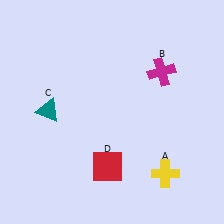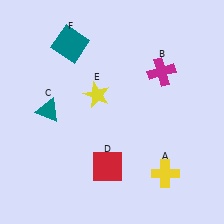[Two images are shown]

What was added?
A yellow star (E), a teal square (F) were added in Image 2.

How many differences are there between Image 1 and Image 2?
There are 2 differences between the two images.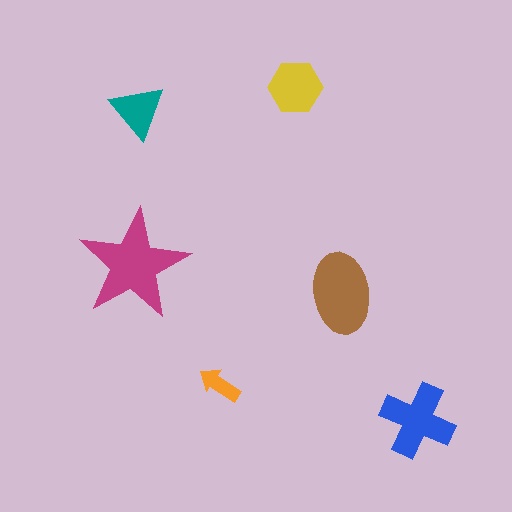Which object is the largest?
The magenta star.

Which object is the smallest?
The orange arrow.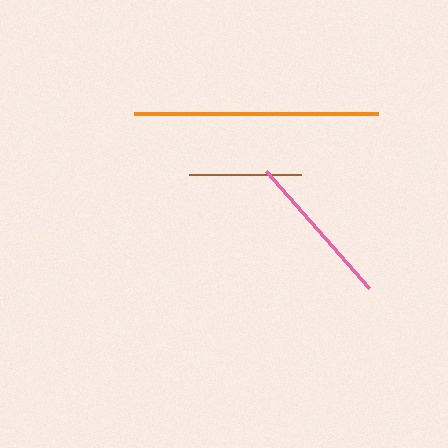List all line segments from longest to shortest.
From longest to shortest: orange, pink, brown.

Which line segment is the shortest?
The brown line is the shortest at approximately 112 pixels.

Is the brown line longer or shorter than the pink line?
The pink line is longer than the brown line.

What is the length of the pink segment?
The pink segment is approximately 155 pixels long.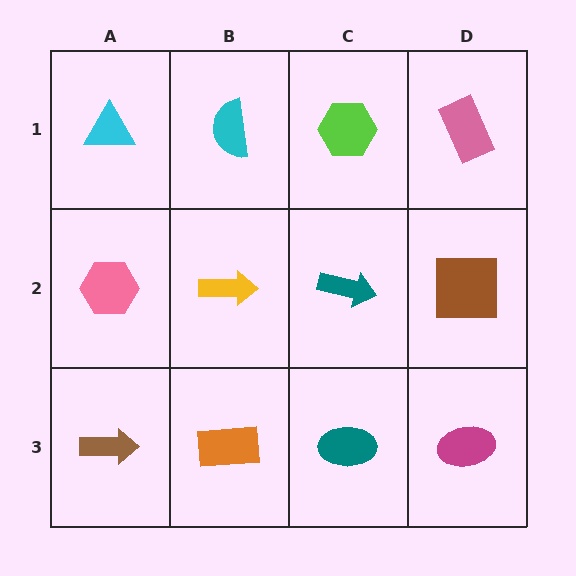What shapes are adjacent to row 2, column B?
A cyan semicircle (row 1, column B), an orange rectangle (row 3, column B), a pink hexagon (row 2, column A), a teal arrow (row 2, column C).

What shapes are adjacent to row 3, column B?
A yellow arrow (row 2, column B), a brown arrow (row 3, column A), a teal ellipse (row 3, column C).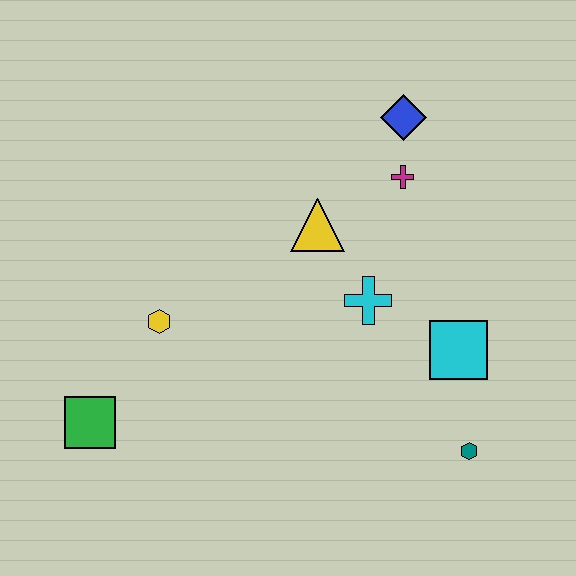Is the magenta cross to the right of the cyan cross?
Yes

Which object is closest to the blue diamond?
The magenta cross is closest to the blue diamond.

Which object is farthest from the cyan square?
The green square is farthest from the cyan square.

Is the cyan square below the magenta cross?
Yes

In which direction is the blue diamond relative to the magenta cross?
The blue diamond is above the magenta cross.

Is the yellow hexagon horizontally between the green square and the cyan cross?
Yes